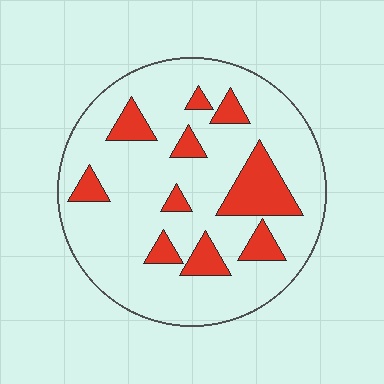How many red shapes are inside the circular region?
10.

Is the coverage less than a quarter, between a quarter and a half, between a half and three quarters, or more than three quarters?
Less than a quarter.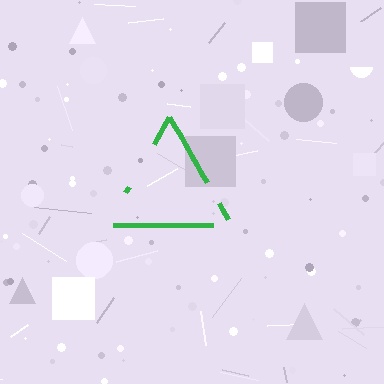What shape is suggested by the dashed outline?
The dashed outline suggests a triangle.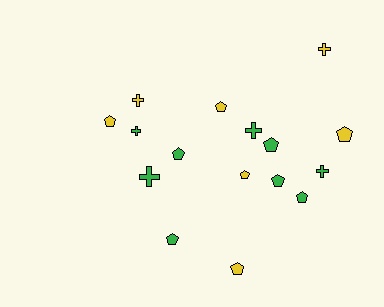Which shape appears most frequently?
Pentagon, with 10 objects.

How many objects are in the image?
There are 16 objects.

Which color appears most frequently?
Green, with 9 objects.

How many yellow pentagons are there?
There are 5 yellow pentagons.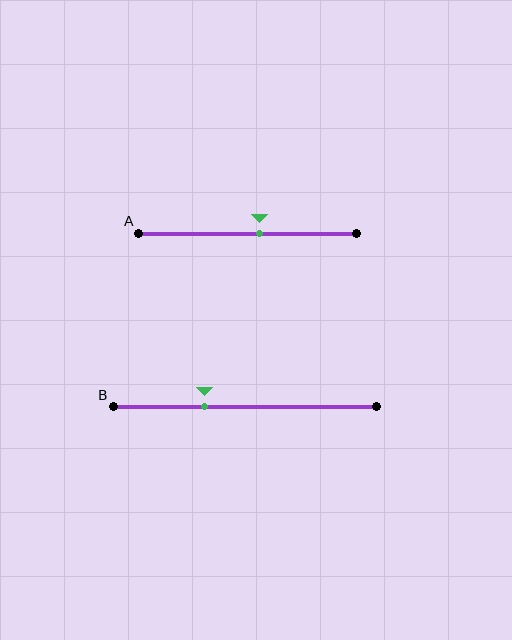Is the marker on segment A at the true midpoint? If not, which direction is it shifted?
No, the marker on segment A is shifted to the right by about 6% of the segment length.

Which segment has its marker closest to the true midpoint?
Segment A has its marker closest to the true midpoint.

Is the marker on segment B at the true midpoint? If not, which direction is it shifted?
No, the marker on segment B is shifted to the left by about 15% of the segment length.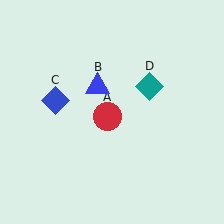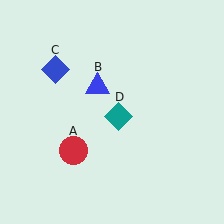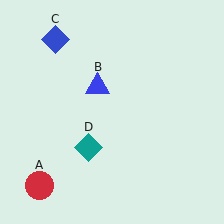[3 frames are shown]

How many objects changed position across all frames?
3 objects changed position: red circle (object A), blue diamond (object C), teal diamond (object D).